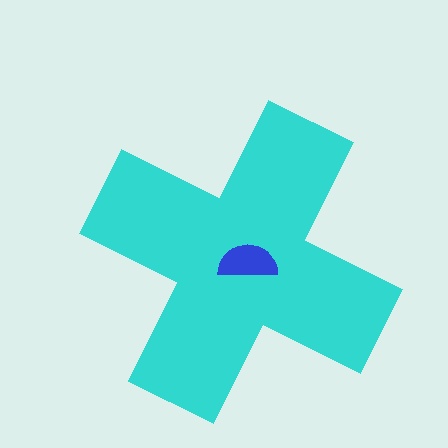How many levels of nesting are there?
2.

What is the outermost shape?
The cyan cross.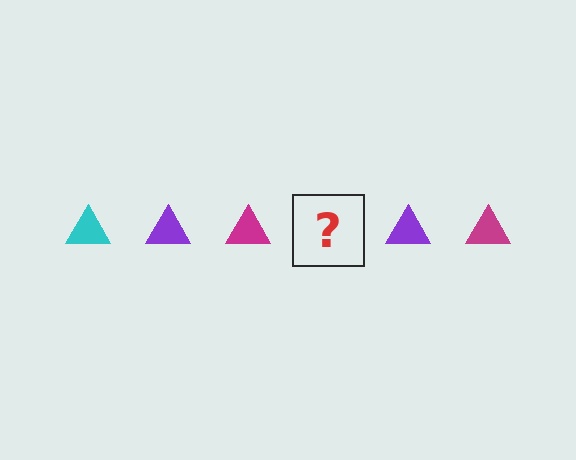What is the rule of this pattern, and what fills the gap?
The rule is that the pattern cycles through cyan, purple, magenta triangles. The gap should be filled with a cyan triangle.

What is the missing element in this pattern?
The missing element is a cyan triangle.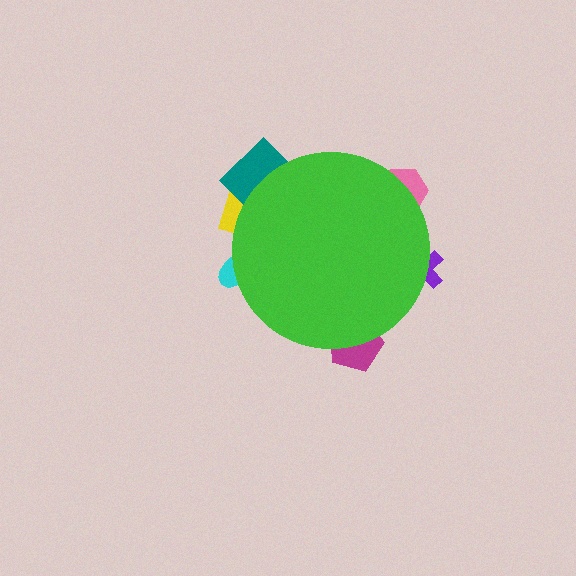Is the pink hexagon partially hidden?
Yes, the pink hexagon is partially hidden behind the green circle.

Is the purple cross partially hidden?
Yes, the purple cross is partially hidden behind the green circle.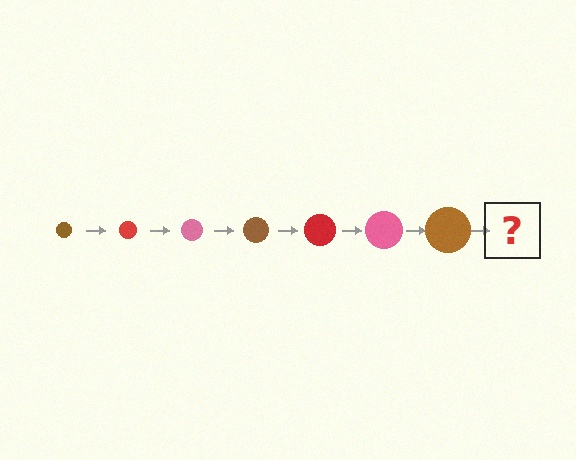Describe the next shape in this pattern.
It should be a red circle, larger than the previous one.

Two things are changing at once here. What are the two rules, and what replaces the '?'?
The two rules are that the circle grows larger each step and the color cycles through brown, red, and pink. The '?' should be a red circle, larger than the previous one.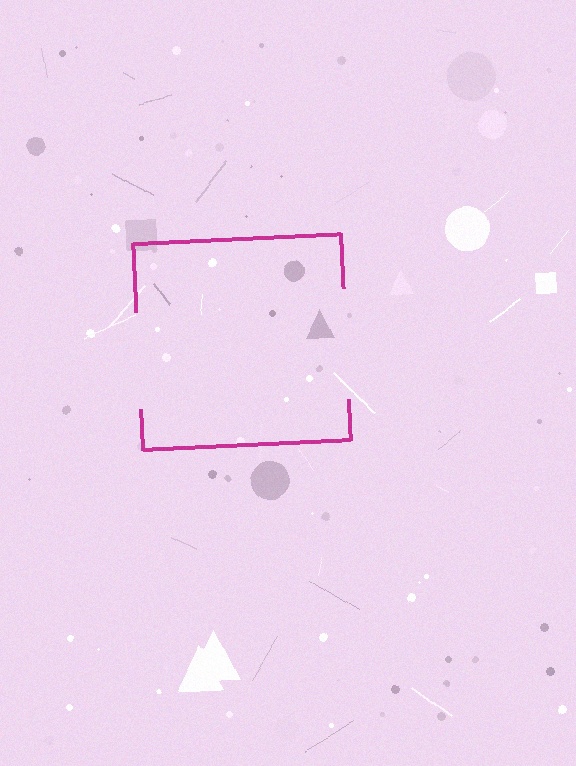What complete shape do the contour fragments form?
The contour fragments form a square.